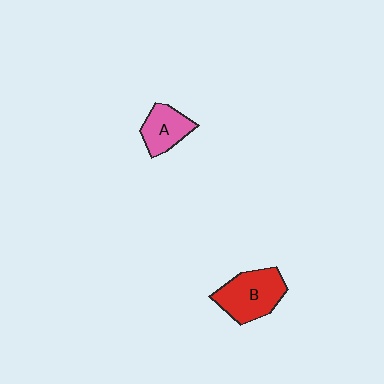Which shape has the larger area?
Shape B (red).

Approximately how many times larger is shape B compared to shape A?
Approximately 1.5 times.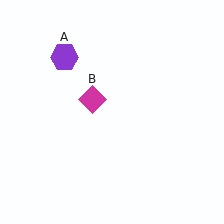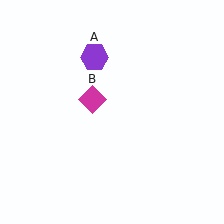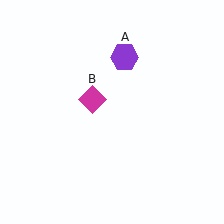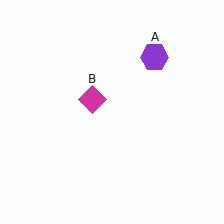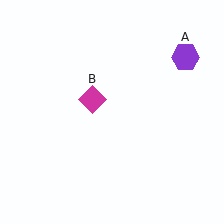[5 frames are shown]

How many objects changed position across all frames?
1 object changed position: purple hexagon (object A).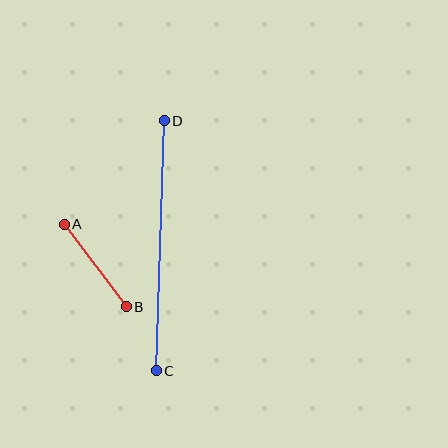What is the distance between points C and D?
The distance is approximately 250 pixels.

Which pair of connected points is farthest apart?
Points C and D are farthest apart.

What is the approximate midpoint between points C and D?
The midpoint is at approximately (160, 246) pixels.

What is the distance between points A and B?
The distance is approximately 103 pixels.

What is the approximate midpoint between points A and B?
The midpoint is at approximately (95, 265) pixels.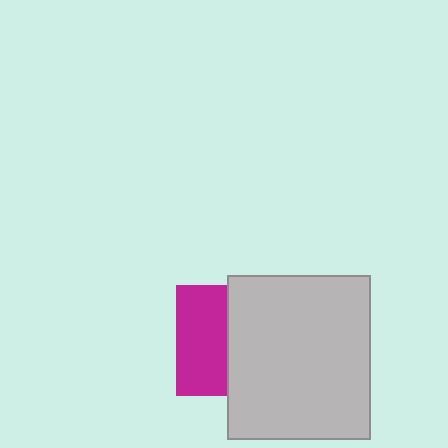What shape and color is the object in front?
The object in front is a light gray rectangle.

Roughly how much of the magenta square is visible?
About half of it is visible (roughly 46%).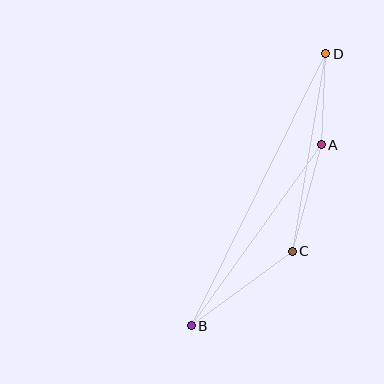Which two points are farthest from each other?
Points B and D are farthest from each other.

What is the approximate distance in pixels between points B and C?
The distance between B and C is approximately 125 pixels.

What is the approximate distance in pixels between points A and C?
The distance between A and C is approximately 111 pixels.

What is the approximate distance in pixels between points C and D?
The distance between C and D is approximately 201 pixels.